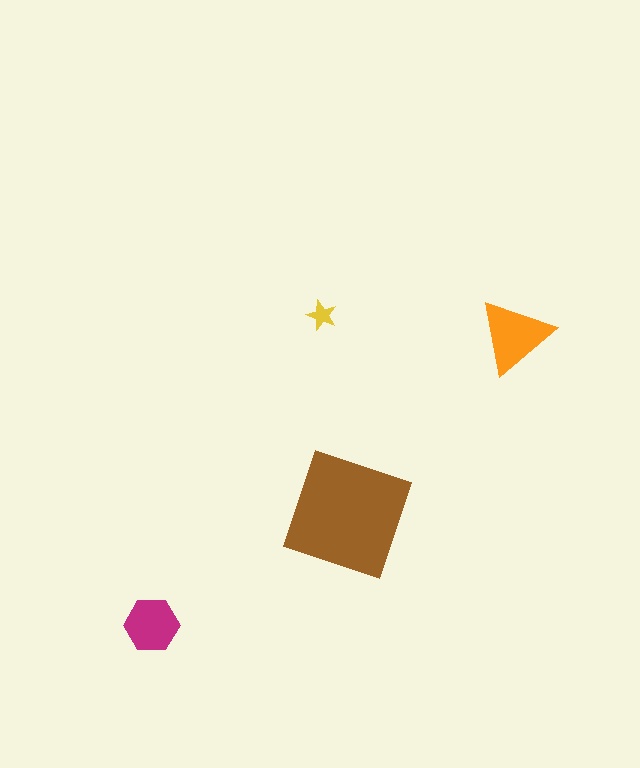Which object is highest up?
The yellow star is topmost.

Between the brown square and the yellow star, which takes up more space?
The brown square.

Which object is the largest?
The brown square.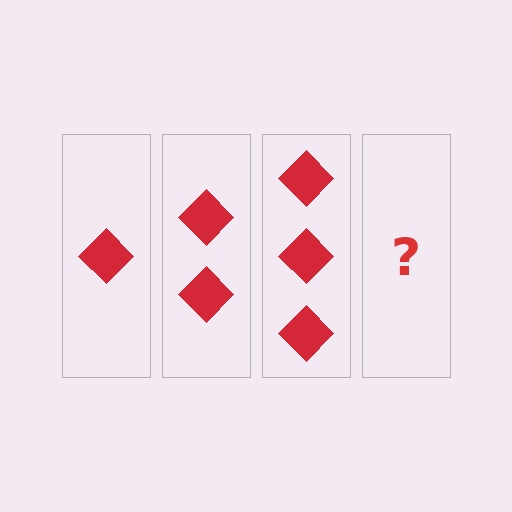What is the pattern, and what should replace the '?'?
The pattern is that each step adds one more diamond. The '?' should be 4 diamonds.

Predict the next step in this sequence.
The next step is 4 diamonds.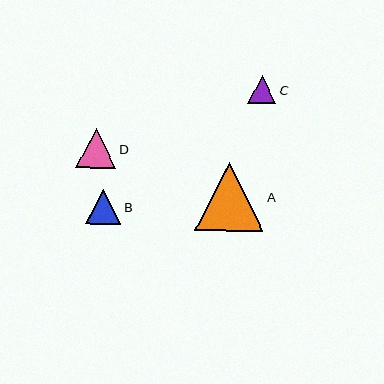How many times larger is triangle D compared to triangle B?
Triangle D is approximately 1.1 times the size of triangle B.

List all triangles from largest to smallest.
From largest to smallest: A, D, B, C.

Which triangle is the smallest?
Triangle C is the smallest with a size of approximately 28 pixels.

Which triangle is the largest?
Triangle A is the largest with a size of approximately 69 pixels.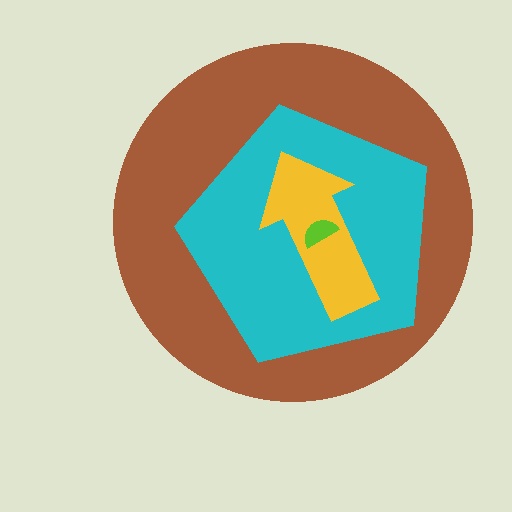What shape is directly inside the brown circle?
The cyan pentagon.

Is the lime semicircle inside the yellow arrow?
Yes.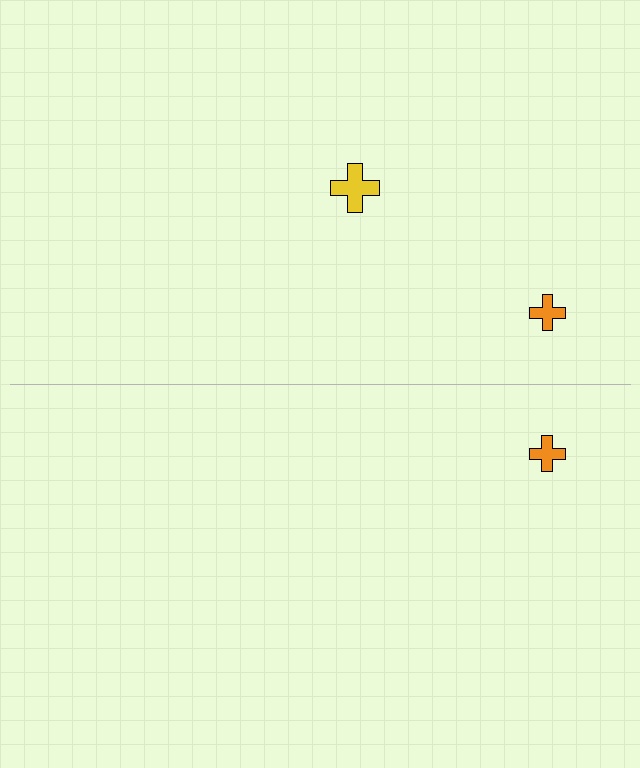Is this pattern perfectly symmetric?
No, the pattern is not perfectly symmetric. A yellow cross is missing from the bottom side.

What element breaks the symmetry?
A yellow cross is missing from the bottom side.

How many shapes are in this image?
There are 3 shapes in this image.